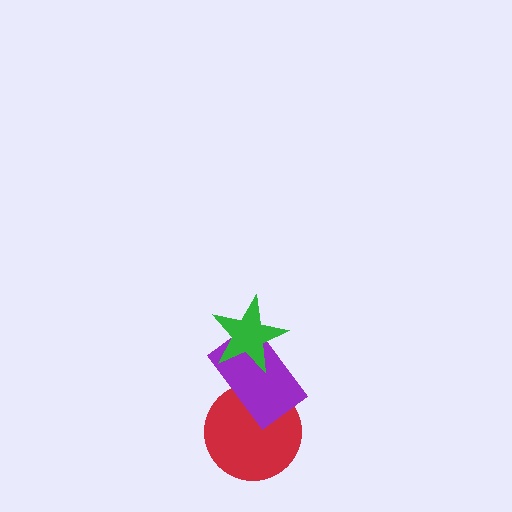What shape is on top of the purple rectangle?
The green star is on top of the purple rectangle.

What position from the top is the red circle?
The red circle is 3rd from the top.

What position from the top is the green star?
The green star is 1st from the top.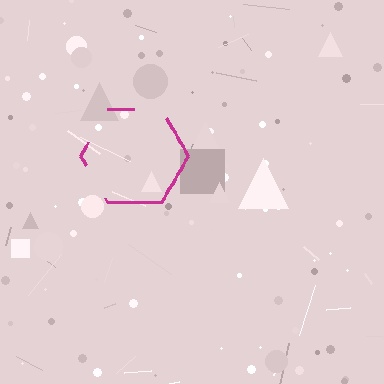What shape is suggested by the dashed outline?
The dashed outline suggests a hexagon.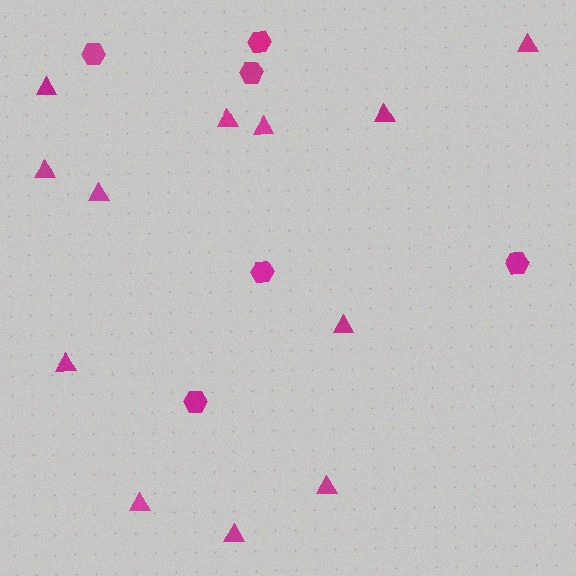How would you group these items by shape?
There are 2 groups: one group of hexagons (6) and one group of triangles (12).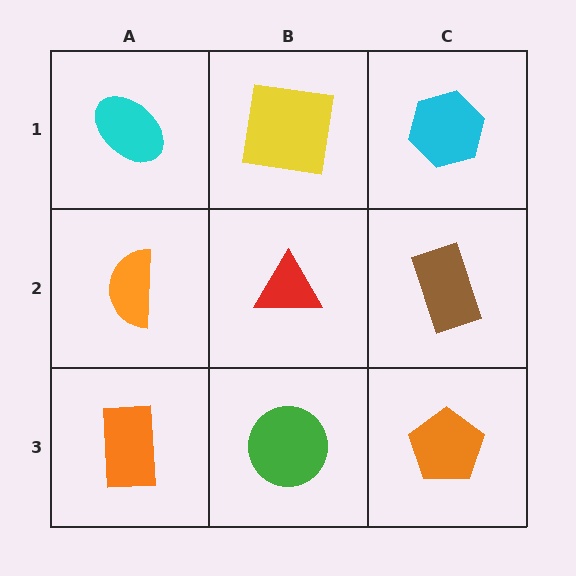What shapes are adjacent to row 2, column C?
A cyan hexagon (row 1, column C), an orange pentagon (row 3, column C), a red triangle (row 2, column B).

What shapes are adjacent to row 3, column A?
An orange semicircle (row 2, column A), a green circle (row 3, column B).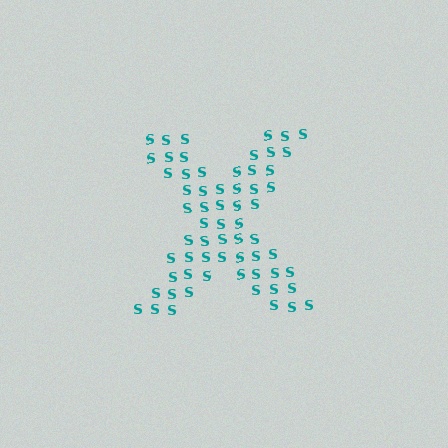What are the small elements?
The small elements are letter S's.